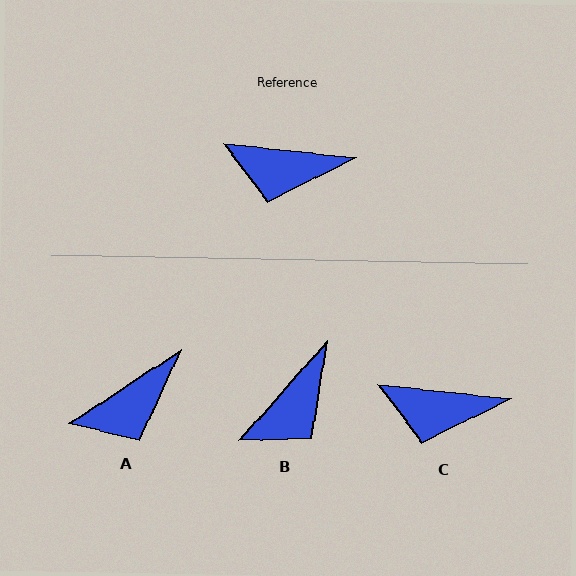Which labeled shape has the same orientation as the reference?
C.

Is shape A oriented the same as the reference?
No, it is off by about 40 degrees.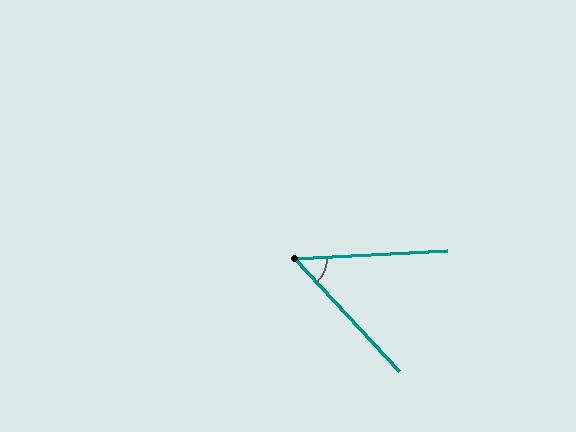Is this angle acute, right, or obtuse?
It is acute.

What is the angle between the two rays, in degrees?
Approximately 50 degrees.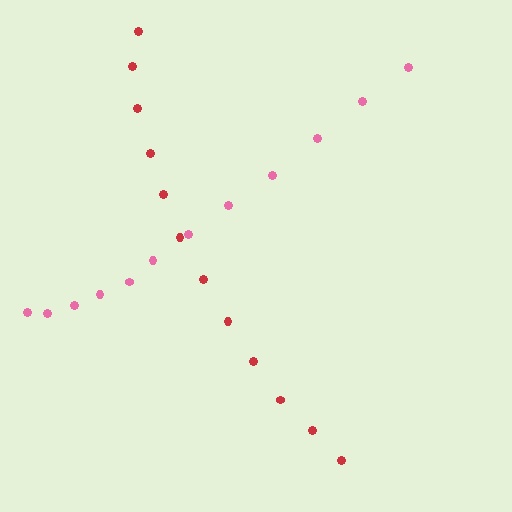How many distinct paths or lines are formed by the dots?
There are 2 distinct paths.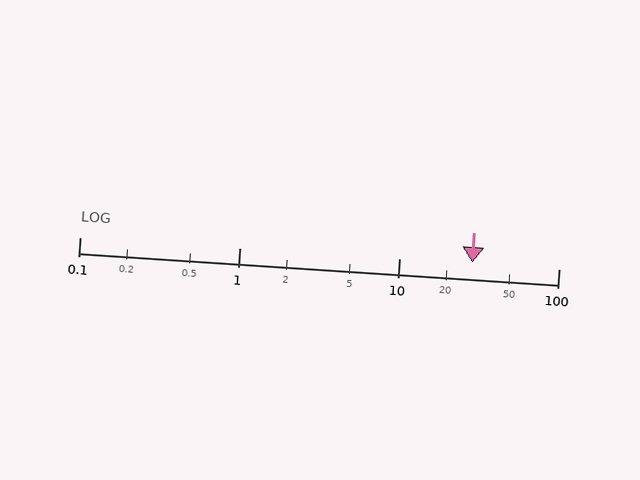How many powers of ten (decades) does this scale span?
The scale spans 3 decades, from 0.1 to 100.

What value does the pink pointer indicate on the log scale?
The pointer indicates approximately 29.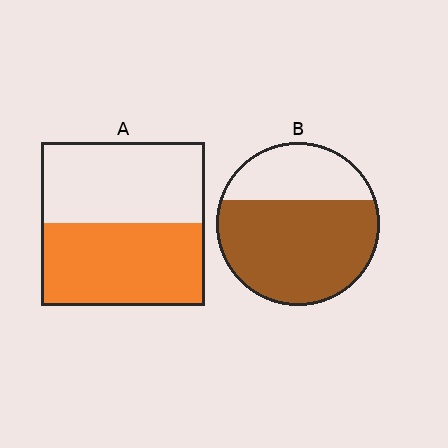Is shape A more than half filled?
Roughly half.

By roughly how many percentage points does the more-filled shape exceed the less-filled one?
By roughly 20 percentage points (B over A).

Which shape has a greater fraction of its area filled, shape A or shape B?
Shape B.